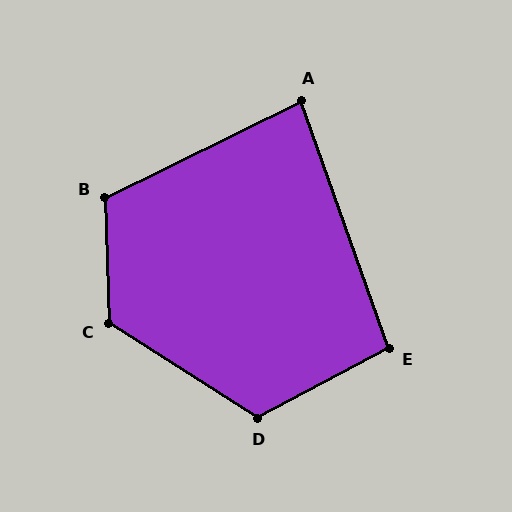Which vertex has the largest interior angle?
C, at approximately 124 degrees.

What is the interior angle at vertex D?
Approximately 120 degrees (obtuse).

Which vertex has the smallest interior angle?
A, at approximately 83 degrees.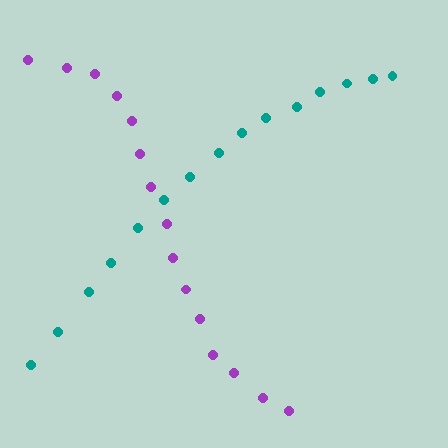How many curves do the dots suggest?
There are 2 distinct paths.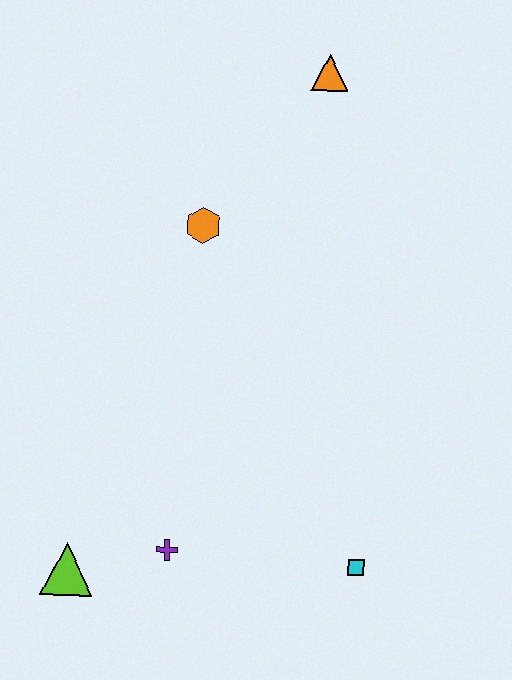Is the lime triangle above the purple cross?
No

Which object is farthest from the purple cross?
The orange triangle is farthest from the purple cross.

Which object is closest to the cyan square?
The purple cross is closest to the cyan square.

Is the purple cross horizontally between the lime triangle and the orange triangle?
Yes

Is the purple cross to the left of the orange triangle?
Yes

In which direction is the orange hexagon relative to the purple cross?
The orange hexagon is above the purple cross.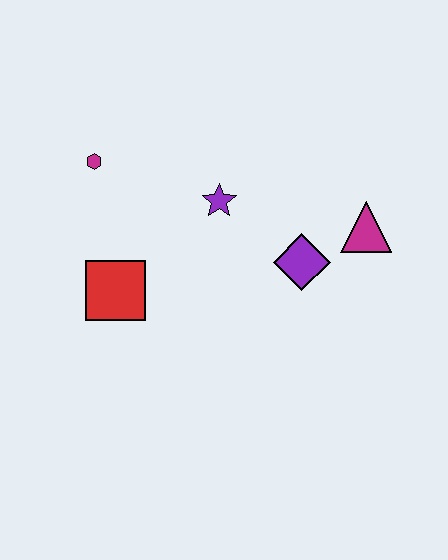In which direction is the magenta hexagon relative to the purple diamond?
The magenta hexagon is to the left of the purple diamond.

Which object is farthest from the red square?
The magenta triangle is farthest from the red square.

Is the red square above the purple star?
No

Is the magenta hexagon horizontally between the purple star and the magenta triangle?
No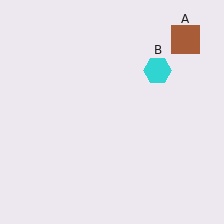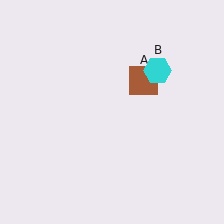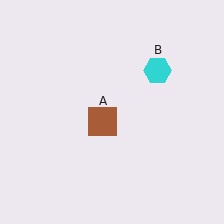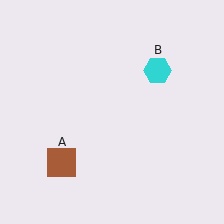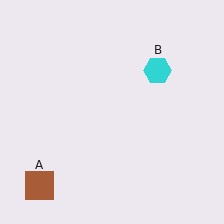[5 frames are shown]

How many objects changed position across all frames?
1 object changed position: brown square (object A).